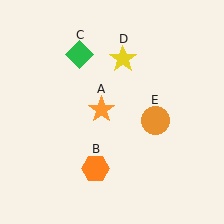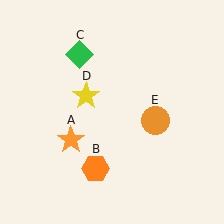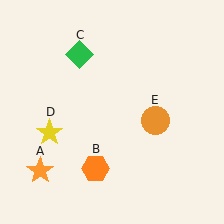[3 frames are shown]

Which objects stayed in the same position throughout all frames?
Orange hexagon (object B) and green diamond (object C) and orange circle (object E) remained stationary.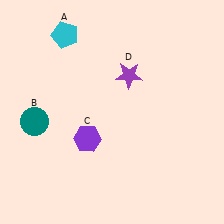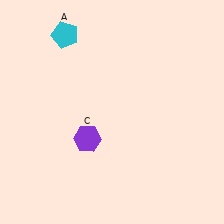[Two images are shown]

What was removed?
The purple star (D), the teal circle (B) were removed in Image 2.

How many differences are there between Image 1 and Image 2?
There are 2 differences between the two images.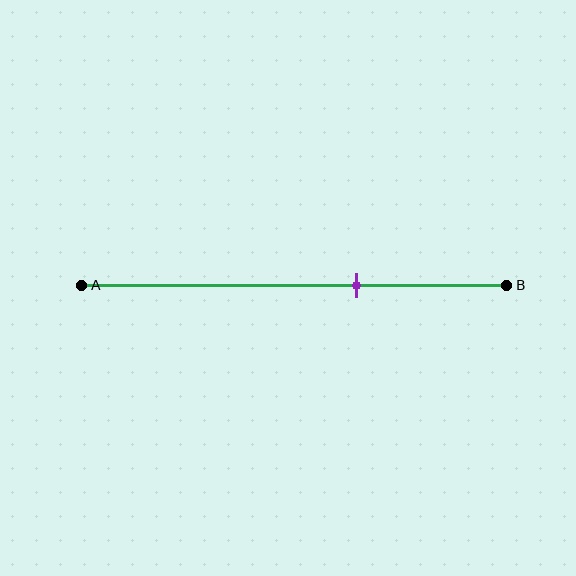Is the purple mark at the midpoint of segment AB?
No, the mark is at about 65% from A, not at the 50% midpoint.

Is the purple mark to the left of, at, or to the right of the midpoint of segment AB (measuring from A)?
The purple mark is to the right of the midpoint of segment AB.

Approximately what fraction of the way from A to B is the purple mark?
The purple mark is approximately 65% of the way from A to B.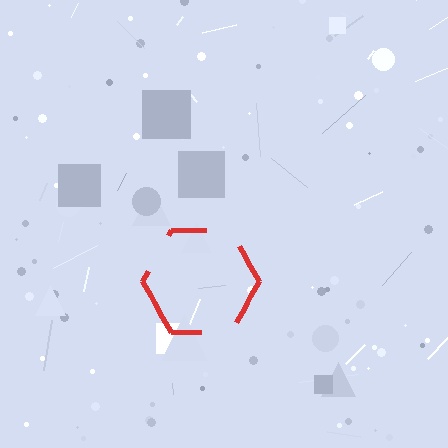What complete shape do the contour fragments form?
The contour fragments form a hexagon.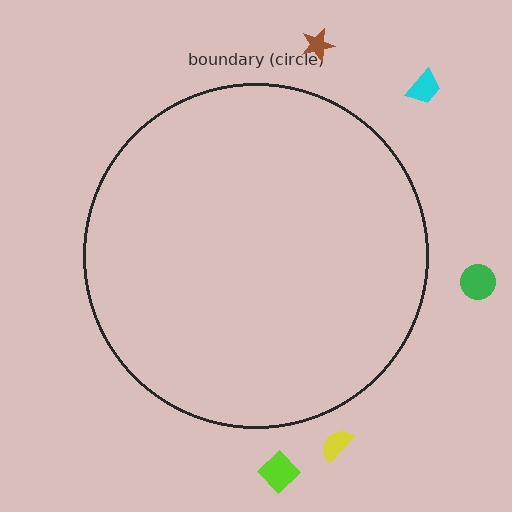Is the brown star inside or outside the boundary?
Outside.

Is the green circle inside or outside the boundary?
Outside.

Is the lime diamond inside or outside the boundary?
Outside.